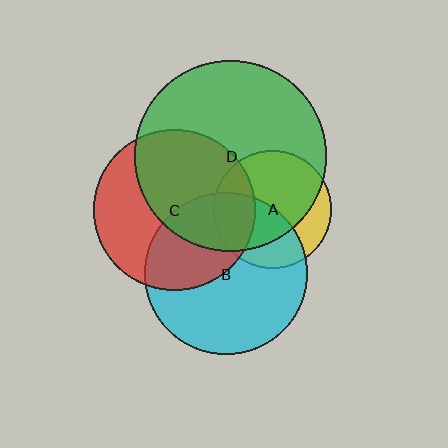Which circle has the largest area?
Circle D (green).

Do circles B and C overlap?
Yes.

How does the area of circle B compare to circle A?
Approximately 1.9 times.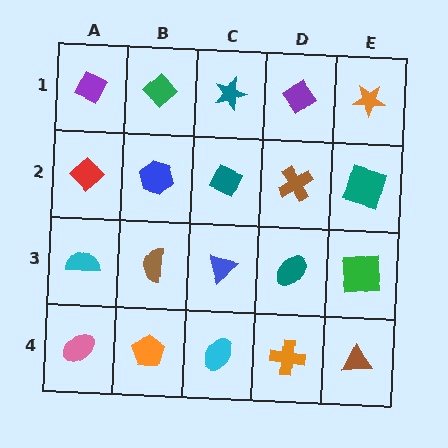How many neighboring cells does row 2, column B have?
4.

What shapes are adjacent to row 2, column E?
An orange star (row 1, column E), a green square (row 3, column E), a brown cross (row 2, column D).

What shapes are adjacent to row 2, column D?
A purple diamond (row 1, column D), a teal ellipse (row 3, column D), a teal diamond (row 2, column C), a teal square (row 2, column E).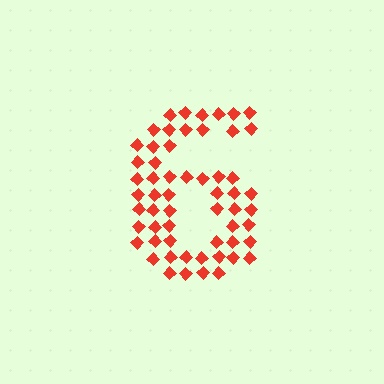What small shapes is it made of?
It is made of small diamonds.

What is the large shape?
The large shape is the digit 6.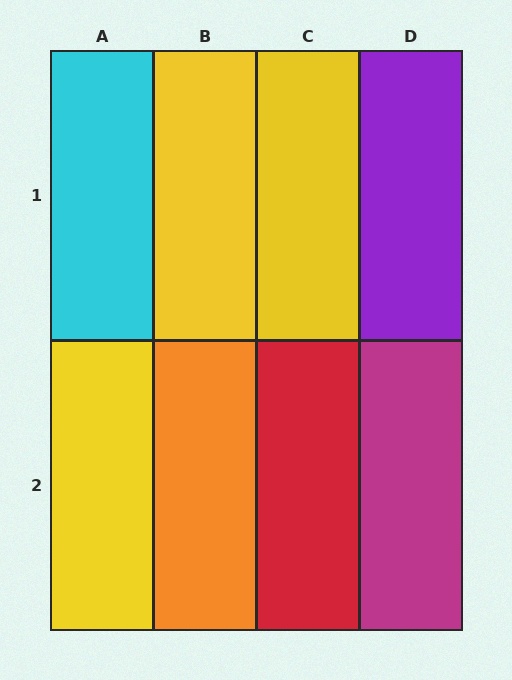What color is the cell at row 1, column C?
Yellow.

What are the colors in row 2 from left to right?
Yellow, orange, red, magenta.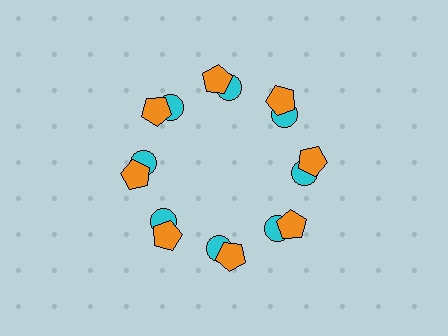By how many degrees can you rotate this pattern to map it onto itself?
The pattern maps onto itself every 45 degrees of rotation.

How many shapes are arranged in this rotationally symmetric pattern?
There are 16 shapes, arranged in 8 groups of 2.